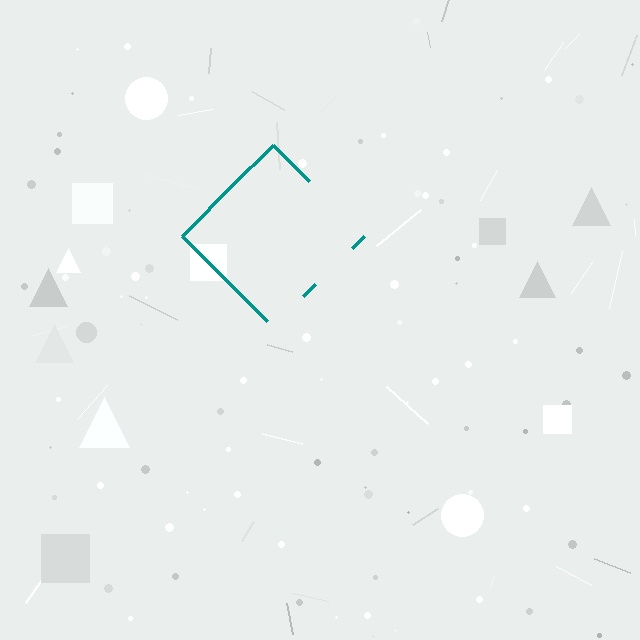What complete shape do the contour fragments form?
The contour fragments form a diamond.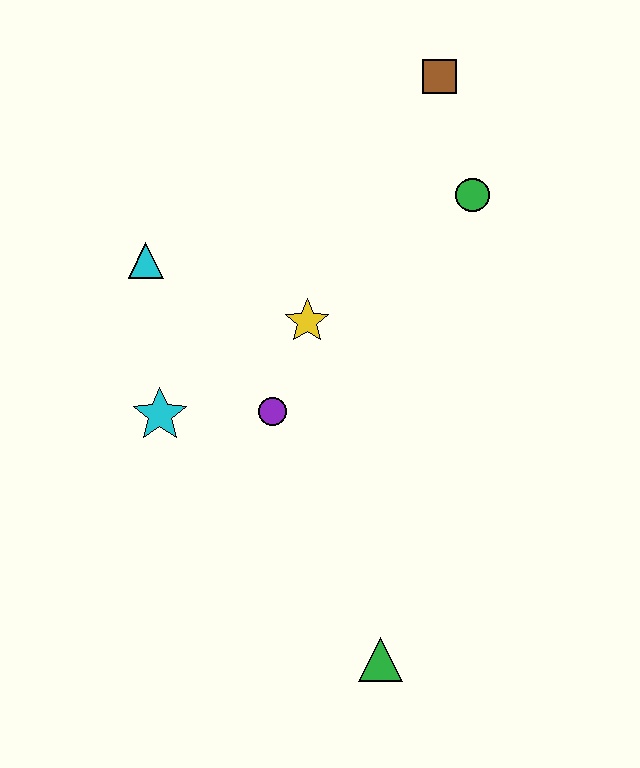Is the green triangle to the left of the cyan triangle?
No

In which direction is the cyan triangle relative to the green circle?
The cyan triangle is to the left of the green circle.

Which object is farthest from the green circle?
The green triangle is farthest from the green circle.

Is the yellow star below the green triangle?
No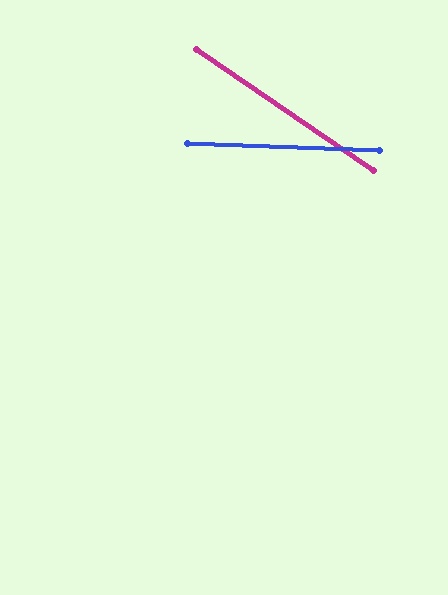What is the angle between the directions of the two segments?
Approximately 32 degrees.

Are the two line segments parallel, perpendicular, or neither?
Neither parallel nor perpendicular — they differ by about 32°.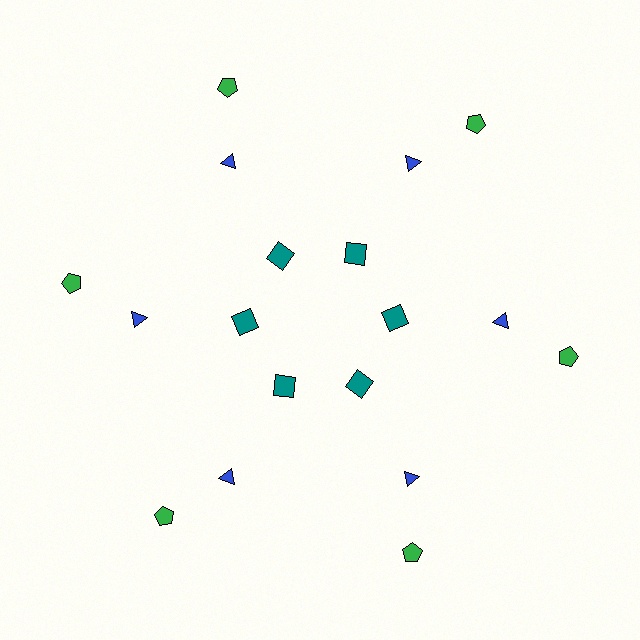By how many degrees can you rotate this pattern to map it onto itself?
The pattern maps onto itself every 60 degrees of rotation.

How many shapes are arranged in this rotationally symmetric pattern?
There are 18 shapes, arranged in 6 groups of 3.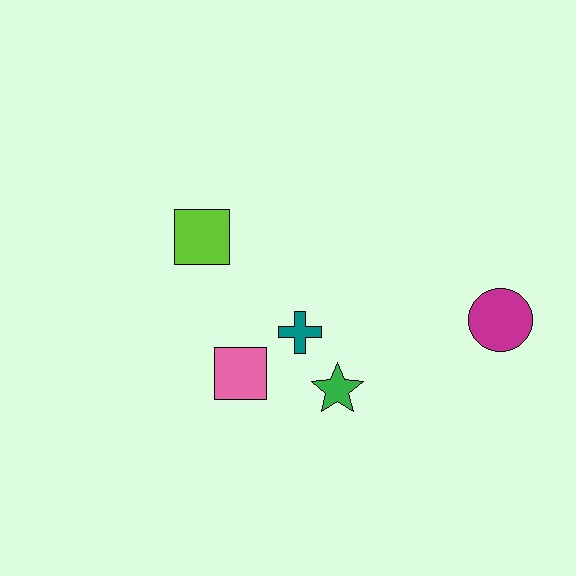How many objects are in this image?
There are 5 objects.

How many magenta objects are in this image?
There is 1 magenta object.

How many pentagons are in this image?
There are no pentagons.